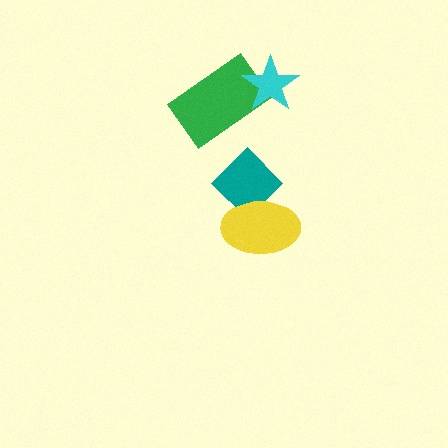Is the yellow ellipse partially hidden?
No, no other shape covers it.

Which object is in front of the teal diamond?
The yellow ellipse is in front of the teal diamond.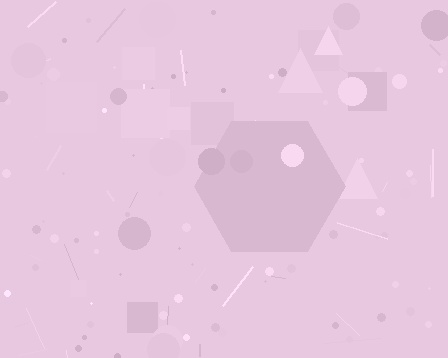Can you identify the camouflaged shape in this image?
The camouflaged shape is a hexagon.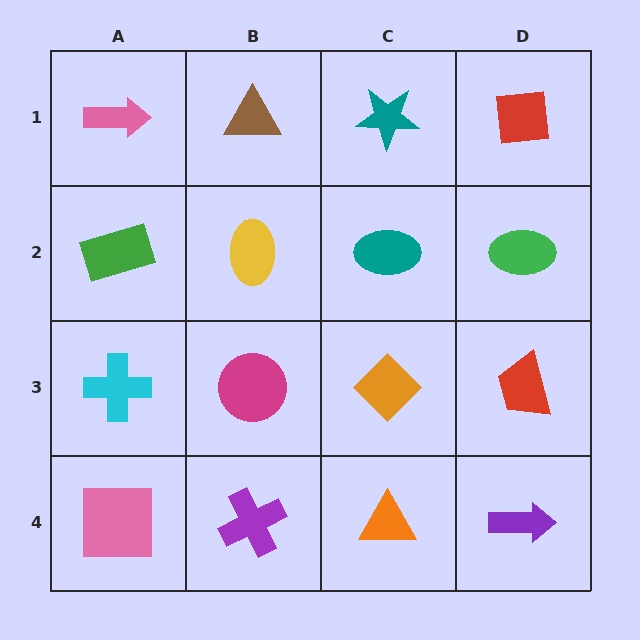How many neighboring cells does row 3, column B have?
4.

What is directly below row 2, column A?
A cyan cross.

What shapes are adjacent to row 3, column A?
A green rectangle (row 2, column A), a pink square (row 4, column A), a magenta circle (row 3, column B).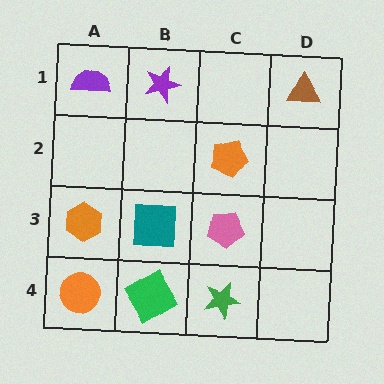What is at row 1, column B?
A purple star.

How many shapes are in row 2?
1 shape.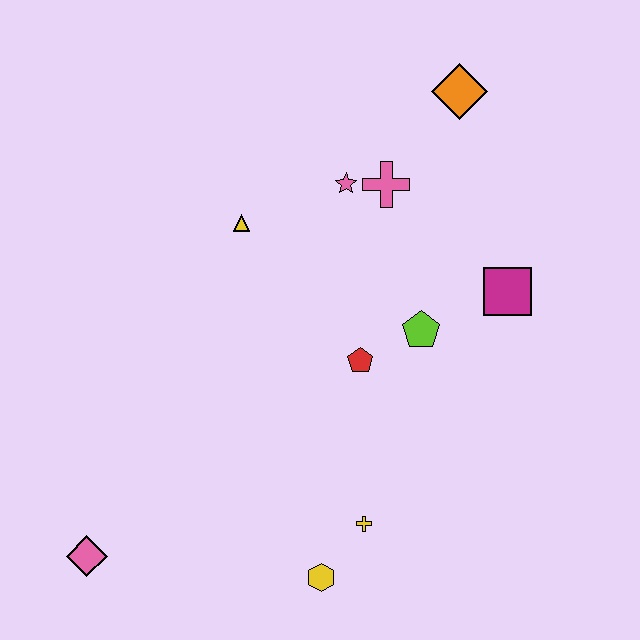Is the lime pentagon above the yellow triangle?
No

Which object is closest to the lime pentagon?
The red pentagon is closest to the lime pentagon.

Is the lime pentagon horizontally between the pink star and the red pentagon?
No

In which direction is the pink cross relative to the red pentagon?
The pink cross is above the red pentagon.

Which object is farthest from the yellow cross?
The orange diamond is farthest from the yellow cross.